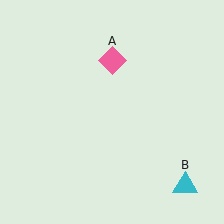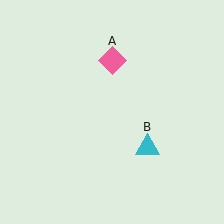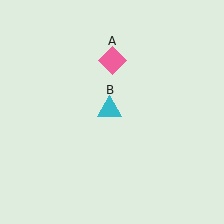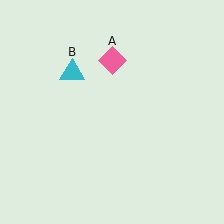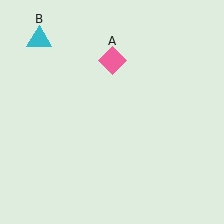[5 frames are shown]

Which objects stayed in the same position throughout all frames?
Pink diamond (object A) remained stationary.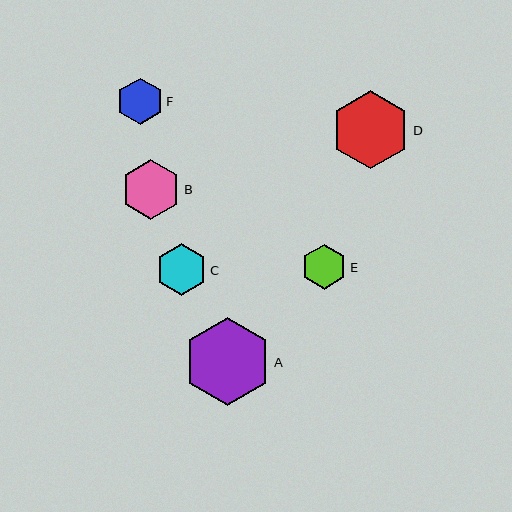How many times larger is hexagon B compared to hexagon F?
Hexagon B is approximately 1.3 times the size of hexagon F.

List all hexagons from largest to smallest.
From largest to smallest: A, D, B, C, F, E.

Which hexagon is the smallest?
Hexagon E is the smallest with a size of approximately 45 pixels.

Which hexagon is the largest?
Hexagon A is the largest with a size of approximately 88 pixels.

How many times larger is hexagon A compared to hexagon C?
Hexagon A is approximately 1.7 times the size of hexagon C.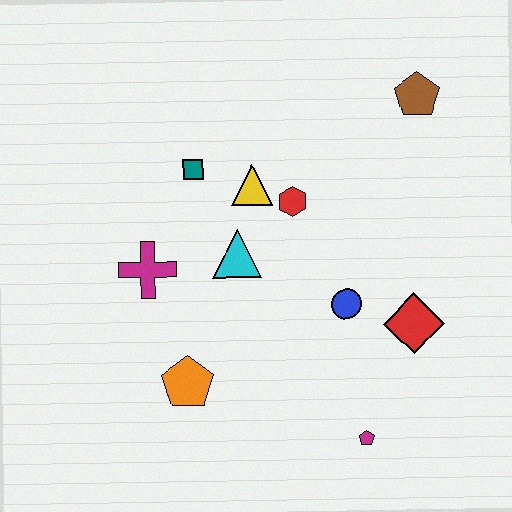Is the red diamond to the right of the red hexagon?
Yes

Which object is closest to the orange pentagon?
The magenta cross is closest to the orange pentagon.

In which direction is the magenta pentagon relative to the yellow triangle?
The magenta pentagon is below the yellow triangle.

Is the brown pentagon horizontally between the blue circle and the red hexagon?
No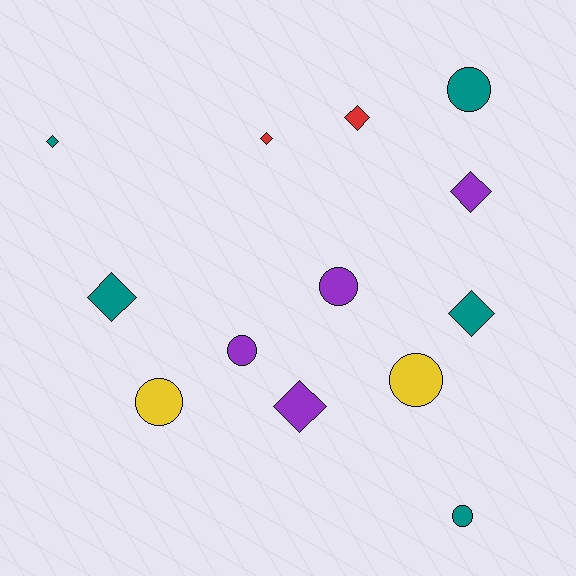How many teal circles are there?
There are 2 teal circles.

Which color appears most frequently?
Teal, with 5 objects.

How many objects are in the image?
There are 13 objects.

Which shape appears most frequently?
Diamond, with 7 objects.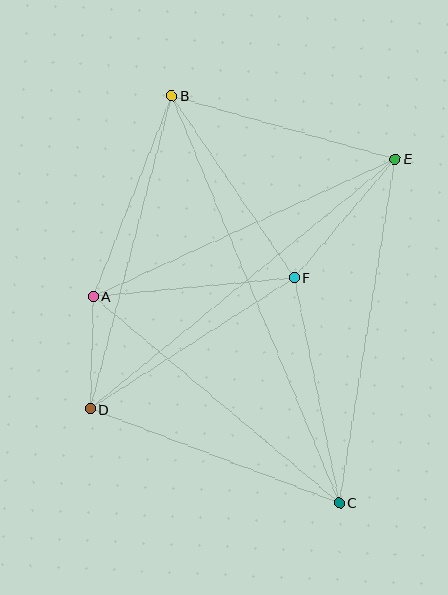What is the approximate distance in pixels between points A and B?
The distance between A and B is approximately 215 pixels.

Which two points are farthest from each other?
Points B and C are farthest from each other.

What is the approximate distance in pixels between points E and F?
The distance between E and F is approximately 156 pixels.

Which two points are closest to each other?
Points A and D are closest to each other.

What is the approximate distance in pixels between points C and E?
The distance between C and E is approximately 348 pixels.